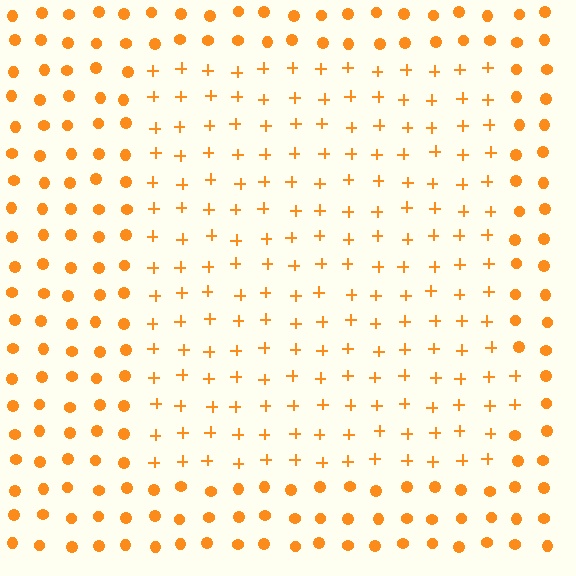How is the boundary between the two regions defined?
The boundary is defined by a change in element shape: plus signs inside vs. circles outside. All elements share the same color and spacing.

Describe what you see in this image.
The image is filled with small orange elements arranged in a uniform grid. A rectangle-shaped region contains plus signs, while the surrounding area contains circles. The boundary is defined purely by the change in element shape.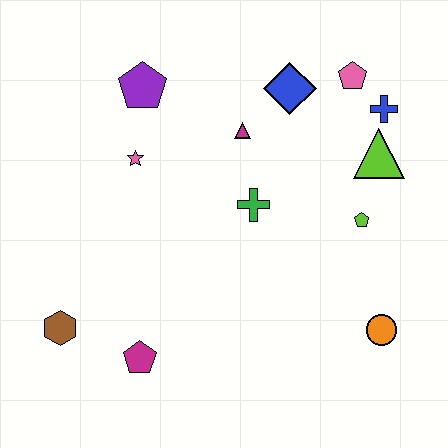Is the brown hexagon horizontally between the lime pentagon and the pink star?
No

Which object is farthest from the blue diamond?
The brown hexagon is farthest from the blue diamond.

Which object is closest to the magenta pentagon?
The brown hexagon is closest to the magenta pentagon.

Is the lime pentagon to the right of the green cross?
Yes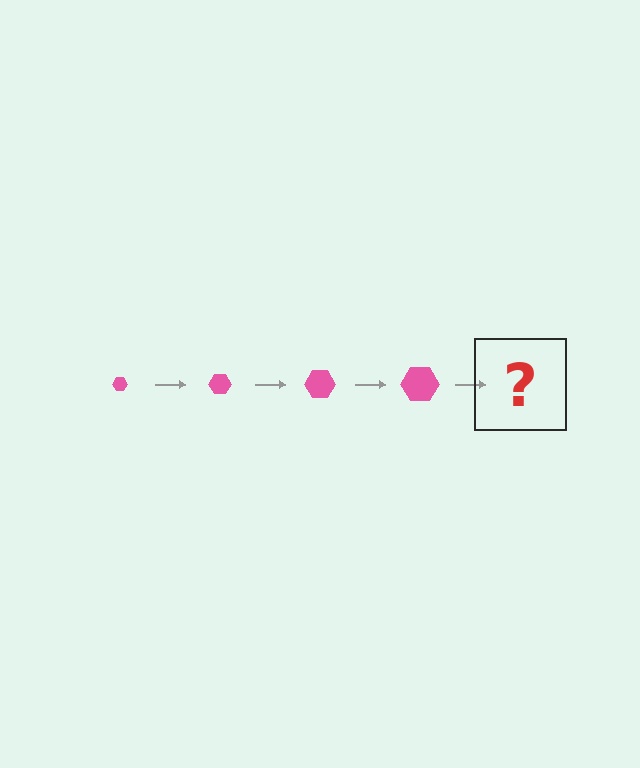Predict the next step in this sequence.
The next step is a pink hexagon, larger than the previous one.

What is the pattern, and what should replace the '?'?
The pattern is that the hexagon gets progressively larger each step. The '?' should be a pink hexagon, larger than the previous one.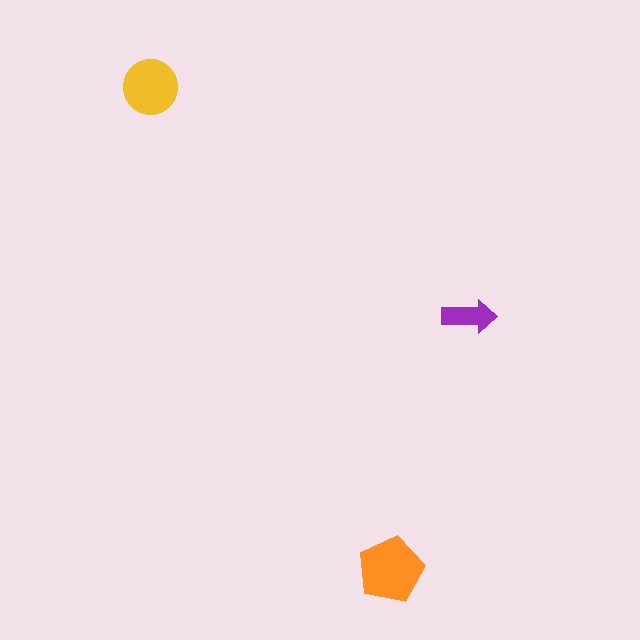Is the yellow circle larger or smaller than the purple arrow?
Larger.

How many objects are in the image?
There are 3 objects in the image.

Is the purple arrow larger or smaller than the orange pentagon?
Smaller.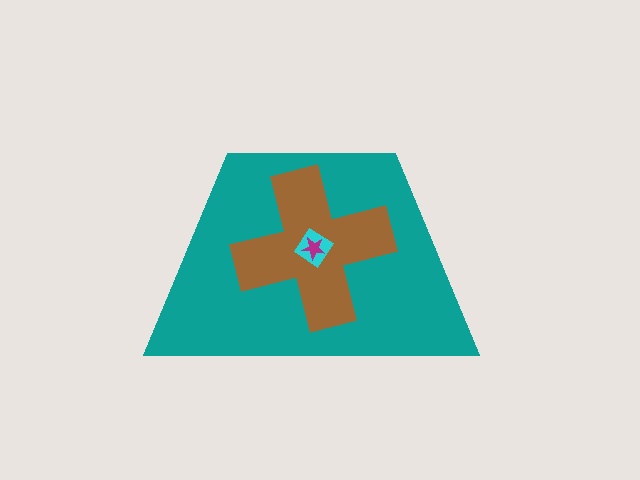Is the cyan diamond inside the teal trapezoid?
Yes.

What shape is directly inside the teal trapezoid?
The brown cross.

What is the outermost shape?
The teal trapezoid.